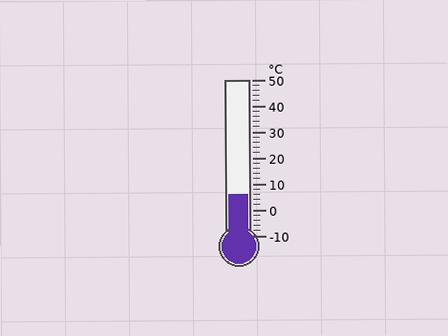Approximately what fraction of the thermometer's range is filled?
The thermometer is filled to approximately 25% of its range.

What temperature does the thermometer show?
The thermometer shows approximately 6°C.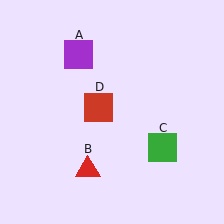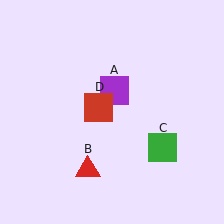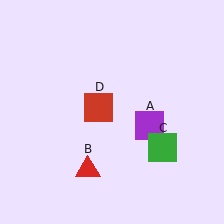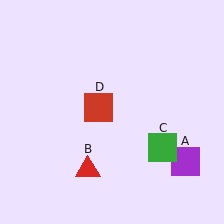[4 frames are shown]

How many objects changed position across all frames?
1 object changed position: purple square (object A).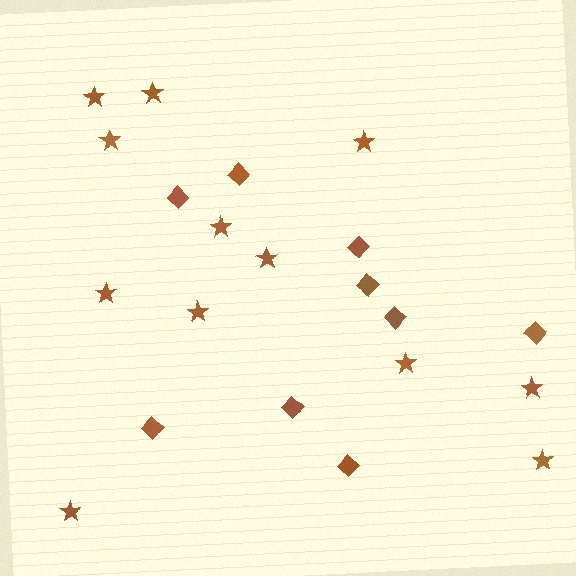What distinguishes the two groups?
There are 2 groups: one group of stars (12) and one group of diamonds (9).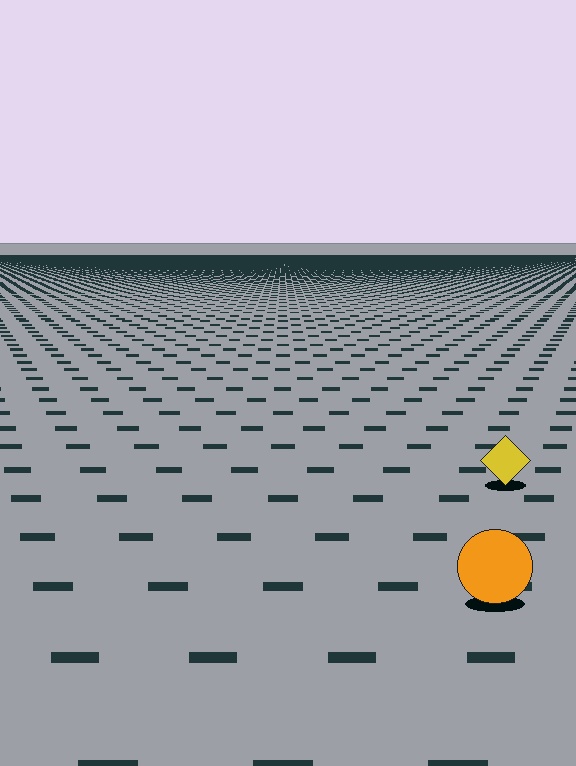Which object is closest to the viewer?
The orange circle is closest. The texture marks near it are larger and more spread out.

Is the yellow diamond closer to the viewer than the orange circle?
No. The orange circle is closer — you can tell from the texture gradient: the ground texture is coarser near it.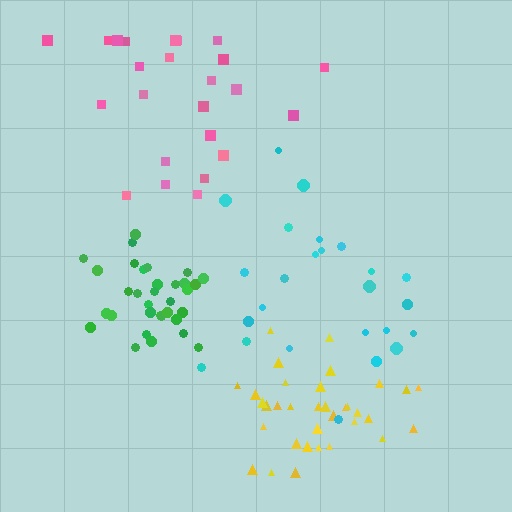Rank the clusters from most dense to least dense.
green, yellow, cyan, pink.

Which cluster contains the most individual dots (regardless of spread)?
Yellow (34).